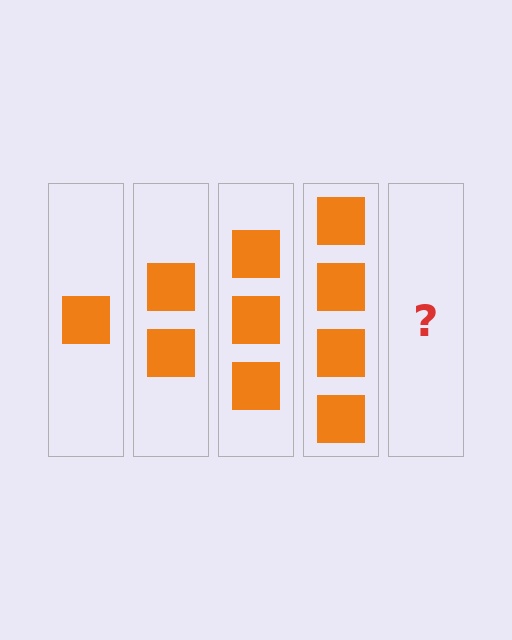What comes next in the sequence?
The next element should be 5 squares.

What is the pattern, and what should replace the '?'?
The pattern is that each step adds one more square. The '?' should be 5 squares.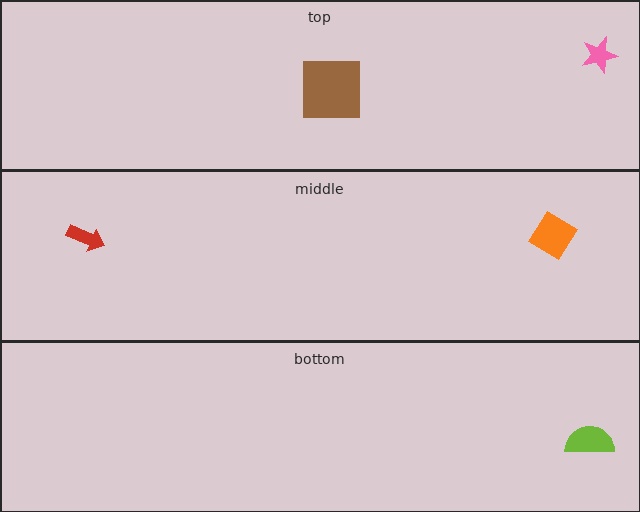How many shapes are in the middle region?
2.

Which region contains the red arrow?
The middle region.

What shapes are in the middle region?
The red arrow, the orange diamond.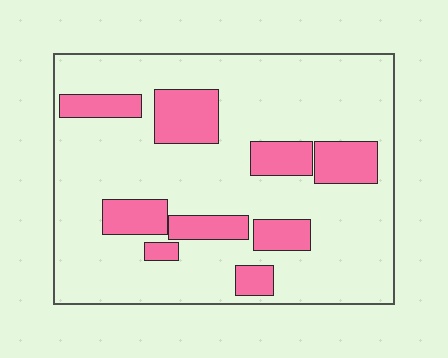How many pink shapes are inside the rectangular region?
9.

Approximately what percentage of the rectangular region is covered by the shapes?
Approximately 20%.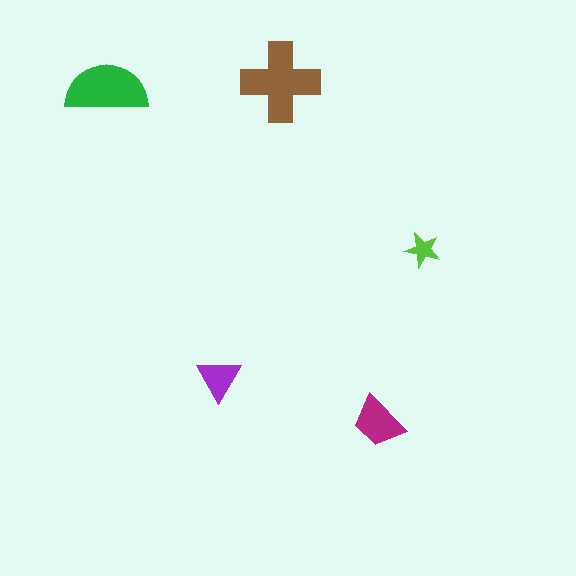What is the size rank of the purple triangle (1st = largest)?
4th.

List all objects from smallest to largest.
The lime star, the purple triangle, the magenta trapezoid, the green semicircle, the brown cross.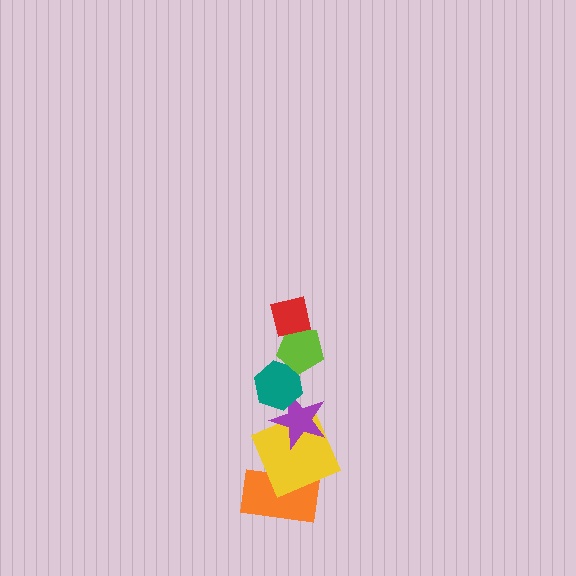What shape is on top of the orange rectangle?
The yellow square is on top of the orange rectangle.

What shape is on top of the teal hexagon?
The lime pentagon is on top of the teal hexagon.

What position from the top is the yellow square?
The yellow square is 5th from the top.